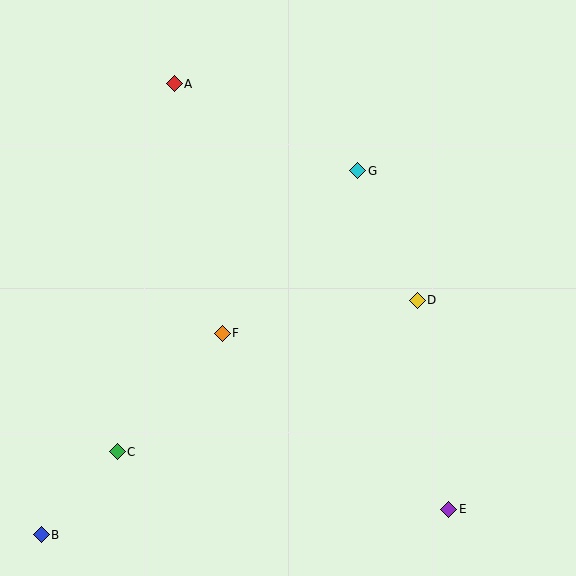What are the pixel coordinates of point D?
Point D is at (417, 300).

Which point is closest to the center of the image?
Point F at (222, 333) is closest to the center.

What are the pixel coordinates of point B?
Point B is at (41, 535).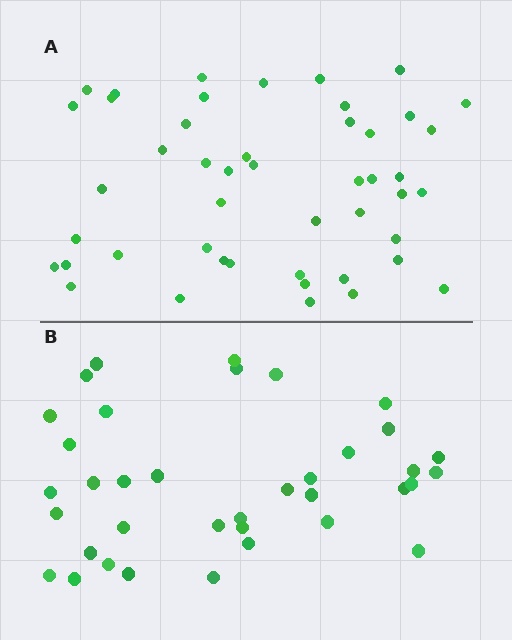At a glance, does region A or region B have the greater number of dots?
Region A (the top region) has more dots.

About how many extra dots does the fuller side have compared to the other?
Region A has roughly 10 or so more dots than region B.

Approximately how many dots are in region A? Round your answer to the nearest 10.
About 50 dots. (The exact count is 47, which rounds to 50.)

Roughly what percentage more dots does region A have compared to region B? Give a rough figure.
About 25% more.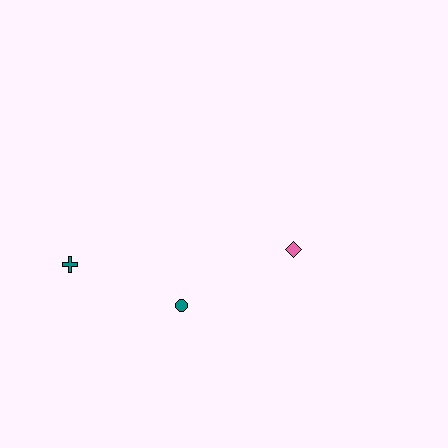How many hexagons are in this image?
There are no hexagons.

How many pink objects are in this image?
There is 1 pink object.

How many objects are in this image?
There are 3 objects.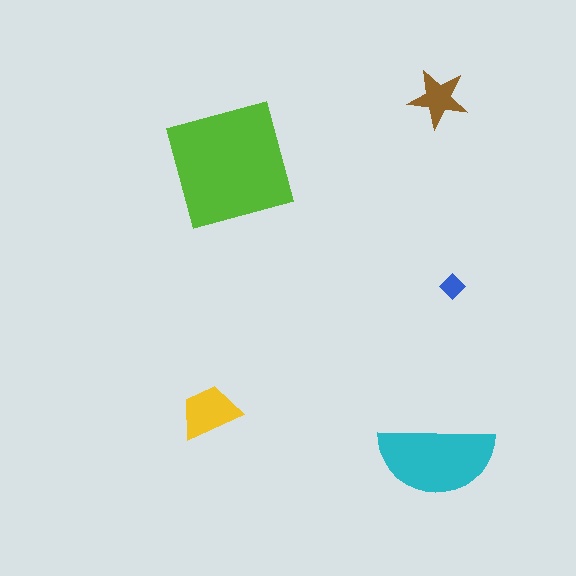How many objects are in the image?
There are 5 objects in the image.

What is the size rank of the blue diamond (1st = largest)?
5th.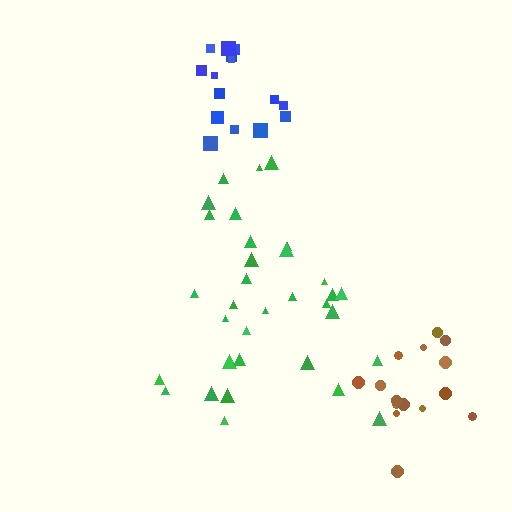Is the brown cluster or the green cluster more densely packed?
Green.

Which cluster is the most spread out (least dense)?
Brown.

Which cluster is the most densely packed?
Blue.